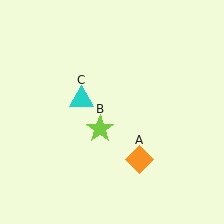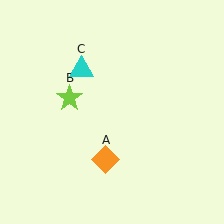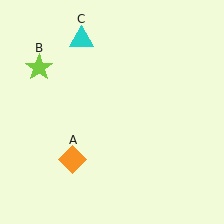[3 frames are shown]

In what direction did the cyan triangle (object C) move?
The cyan triangle (object C) moved up.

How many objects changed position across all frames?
3 objects changed position: orange diamond (object A), lime star (object B), cyan triangle (object C).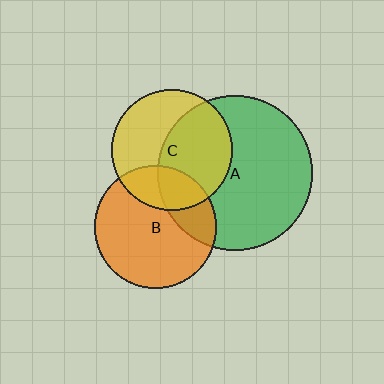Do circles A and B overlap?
Yes.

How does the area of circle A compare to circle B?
Approximately 1.6 times.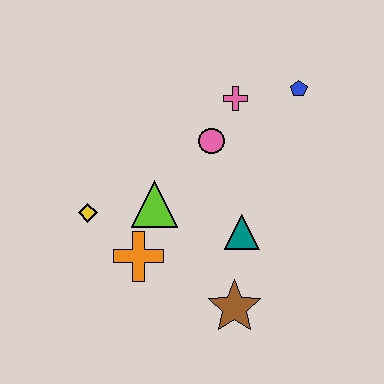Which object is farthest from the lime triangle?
The blue pentagon is farthest from the lime triangle.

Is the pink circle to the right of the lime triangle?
Yes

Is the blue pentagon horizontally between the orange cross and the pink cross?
No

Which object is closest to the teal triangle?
The brown star is closest to the teal triangle.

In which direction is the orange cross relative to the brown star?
The orange cross is to the left of the brown star.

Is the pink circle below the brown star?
No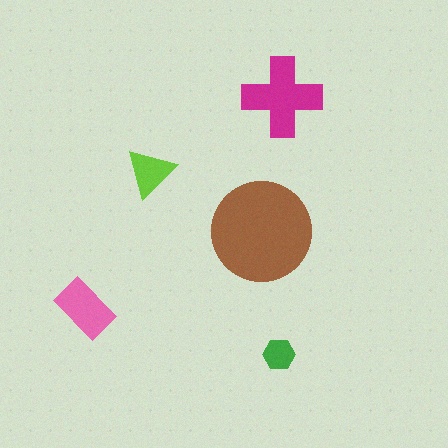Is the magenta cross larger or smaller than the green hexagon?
Larger.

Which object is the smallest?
The green hexagon.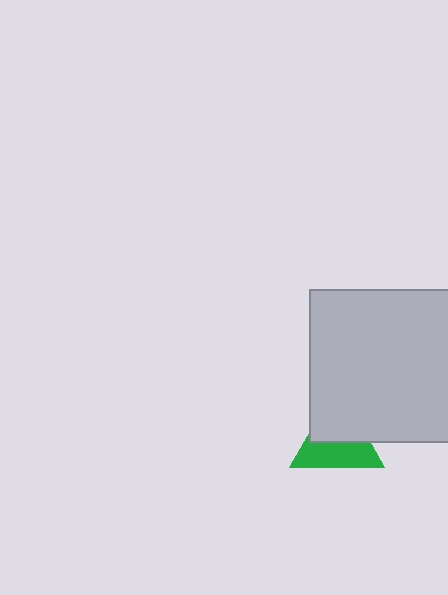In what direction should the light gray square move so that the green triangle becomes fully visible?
The light gray square should move up. That is the shortest direction to clear the overlap and leave the green triangle fully visible.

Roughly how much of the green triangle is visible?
About half of it is visible (roughly 50%).